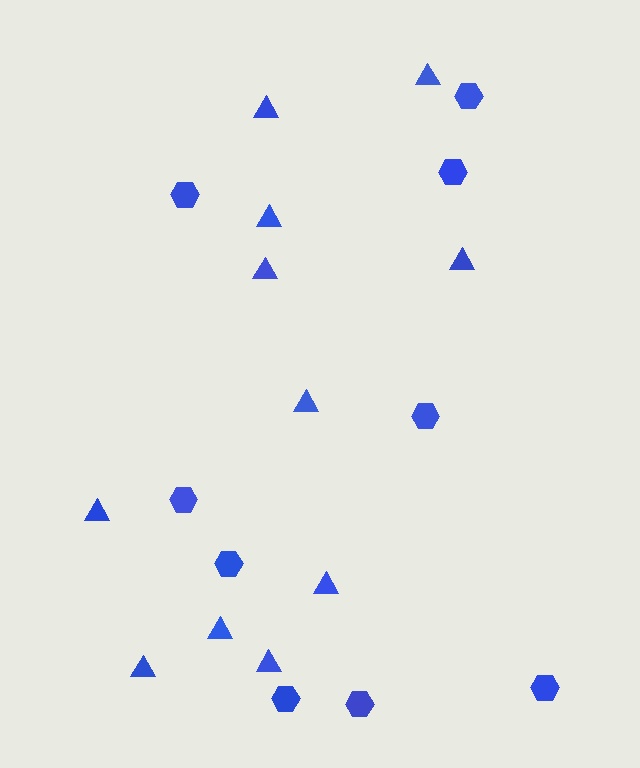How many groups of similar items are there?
There are 2 groups: one group of hexagons (9) and one group of triangles (11).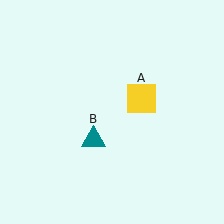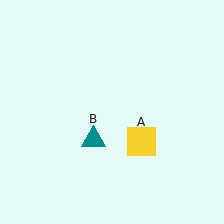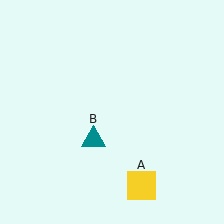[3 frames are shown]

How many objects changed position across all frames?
1 object changed position: yellow square (object A).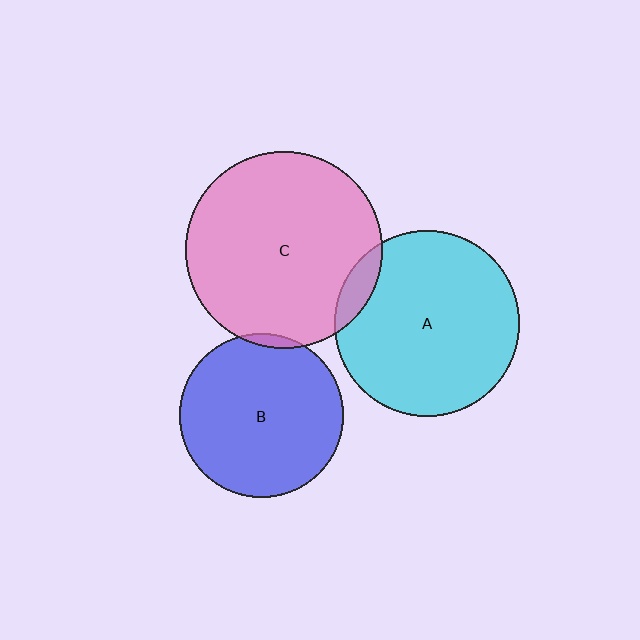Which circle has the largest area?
Circle C (pink).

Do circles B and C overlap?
Yes.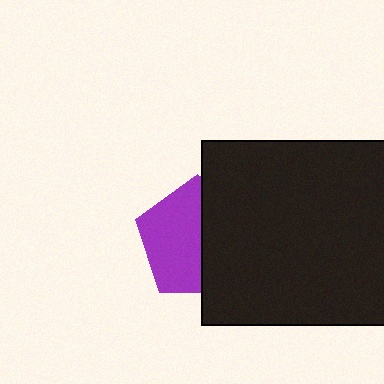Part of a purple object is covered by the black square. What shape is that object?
It is a pentagon.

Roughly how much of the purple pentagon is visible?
About half of it is visible (roughly 54%).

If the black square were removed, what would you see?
You would see the complete purple pentagon.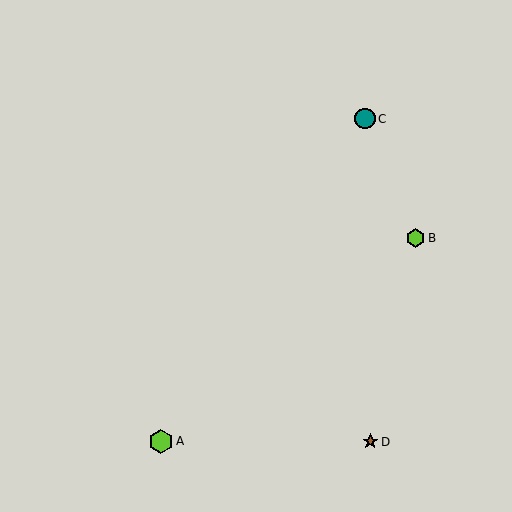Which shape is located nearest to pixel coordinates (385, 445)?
The brown star (labeled D) at (370, 442) is nearest to that location.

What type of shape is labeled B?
Shape B is a lime hexagon.